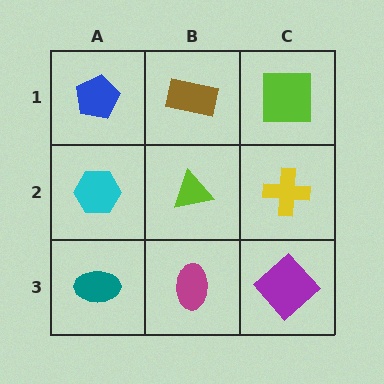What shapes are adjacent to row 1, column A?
A cyan hexagon (row 2, column A), a brown rectangle (row 1, column B).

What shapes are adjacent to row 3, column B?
A lime triangle (row 2, column B), a teal ellipse (row 3, column A), a purple diamond (row 3, column C).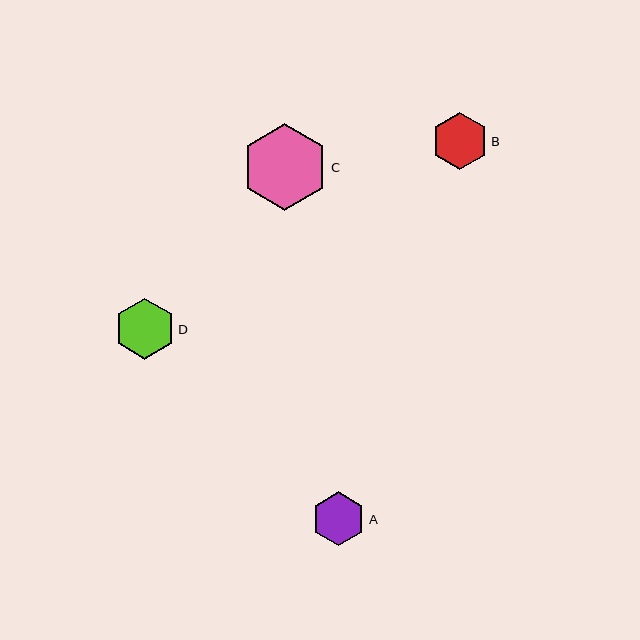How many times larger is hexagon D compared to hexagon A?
Hexagon D is approximately 1.1 times the size of hexagon A.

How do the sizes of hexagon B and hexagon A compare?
Hexagon B and hexagon A are approximately the same size.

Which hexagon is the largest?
Hexagon C is the largest with a size of approximately 87 pixels.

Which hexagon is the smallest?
Hexagon A is the smallest with a size of approximately 54 pixels.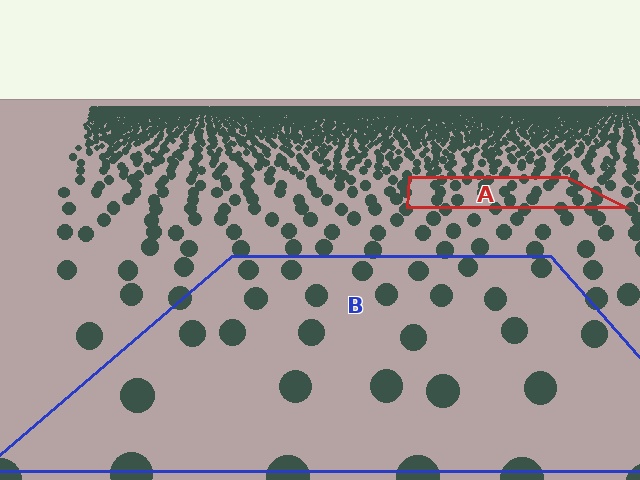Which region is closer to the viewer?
Region B is closer. The texture elements there are larger and more spread out.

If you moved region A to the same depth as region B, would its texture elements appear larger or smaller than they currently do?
They would appear larger. At a closer depth, the same texture elements are projected at a bigger on-screen size.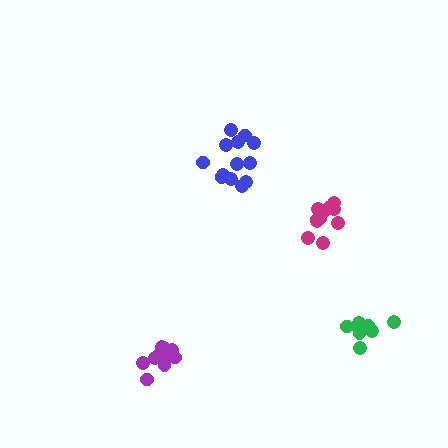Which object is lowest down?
The purple cluster is bottommost.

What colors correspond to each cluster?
The clusters are colored: purple, magenta, green, blue.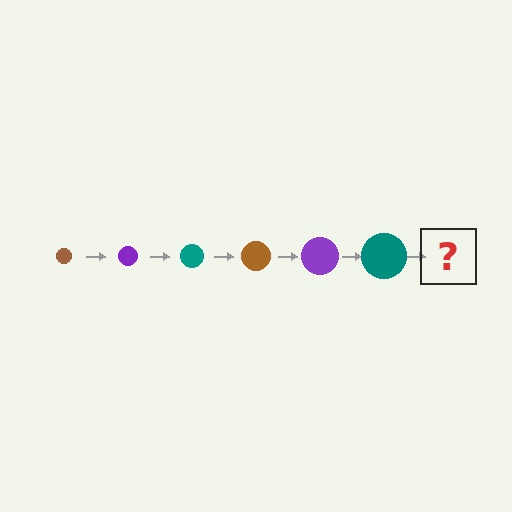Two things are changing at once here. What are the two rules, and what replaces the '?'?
The two rules are that the circle grows larger each step and the color cycles through brown, purple, and teal. The '?' should be a brown circle, larger than the previous one.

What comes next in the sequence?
The next element should be a brown circle, larger than the previous one.